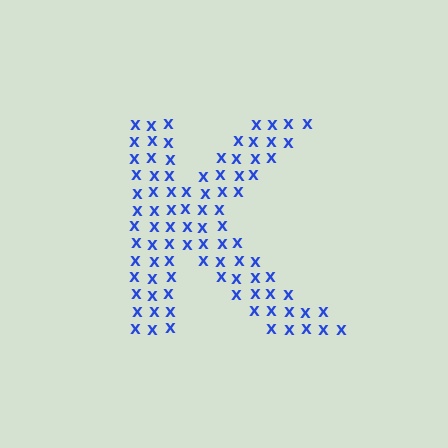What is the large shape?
The large shape is the letter K.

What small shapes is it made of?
It is made of small letter X's.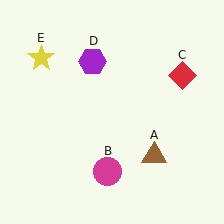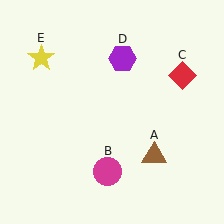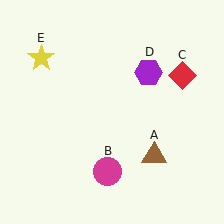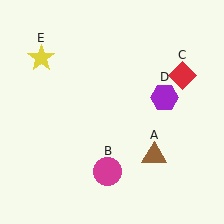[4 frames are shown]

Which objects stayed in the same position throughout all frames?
Brown triangle (object A) and magenta circle (object B) and red diamond (object C) and yellow star (object E) remained stationary.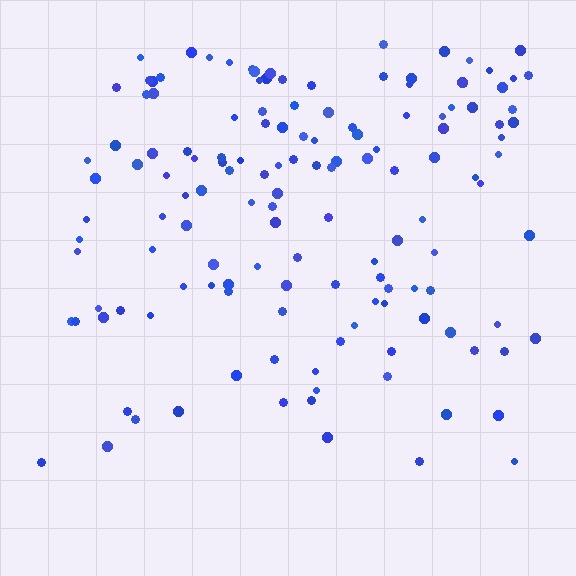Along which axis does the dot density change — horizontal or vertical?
Vertical.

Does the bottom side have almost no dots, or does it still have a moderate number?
Still a moderate number, just noticeably fewer than the top.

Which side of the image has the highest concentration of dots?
The top.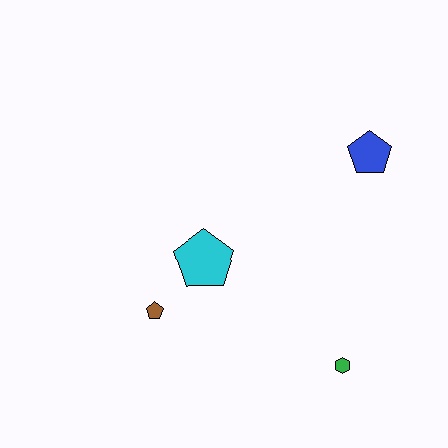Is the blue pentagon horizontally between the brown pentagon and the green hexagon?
No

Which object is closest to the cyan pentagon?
The brown pentagon is closest to the cyan pentagon.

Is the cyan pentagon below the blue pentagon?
Yes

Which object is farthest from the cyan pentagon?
The blue pentagon is farthest from the cyan pentagon.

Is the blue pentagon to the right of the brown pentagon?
Yes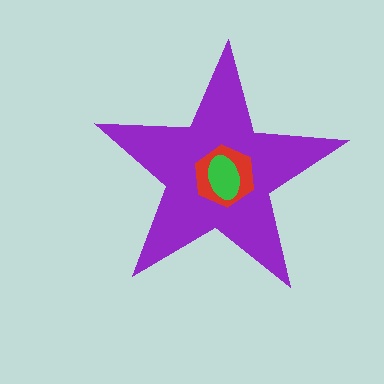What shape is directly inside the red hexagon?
The green ellipse.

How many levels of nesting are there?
3.